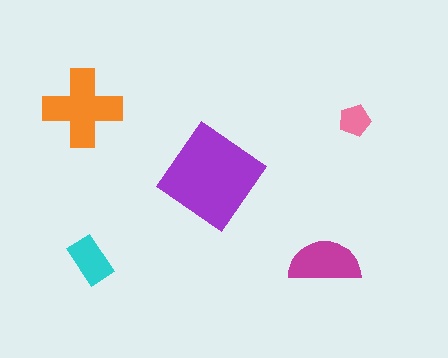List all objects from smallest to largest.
The pink pentagon, the cyan rectangle, the magenta semicircle, the orange cross, the purple diamond.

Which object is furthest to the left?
The orange cross is leftmost.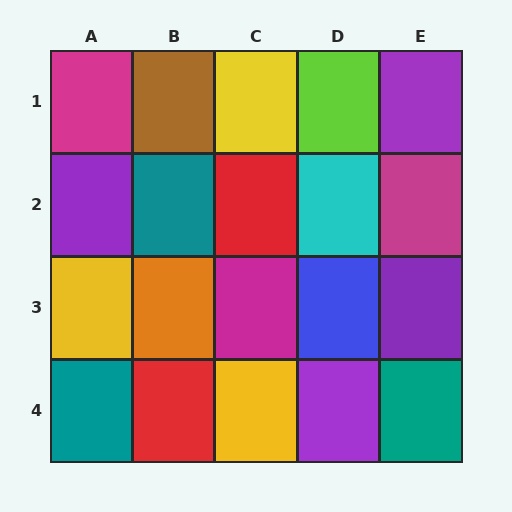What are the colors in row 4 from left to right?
Teal, red, yellow, purple, teal.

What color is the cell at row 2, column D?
Cyan.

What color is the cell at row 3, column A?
Yellow.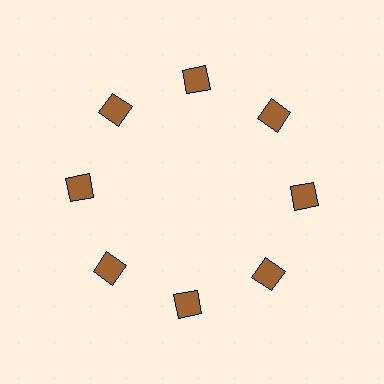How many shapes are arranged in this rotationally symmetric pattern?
There are 8 shapes, arranged in 8 groups of 1.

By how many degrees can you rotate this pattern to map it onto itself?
The pattern maps onto itself every 45 degrees of rotation.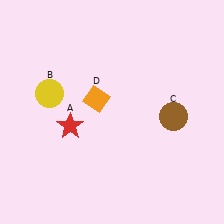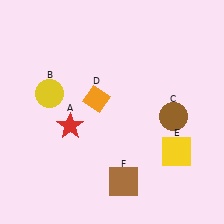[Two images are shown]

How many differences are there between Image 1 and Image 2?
There are 2 differences between the two images.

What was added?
A yellow square (E), a brown square (F) were added in Image 2.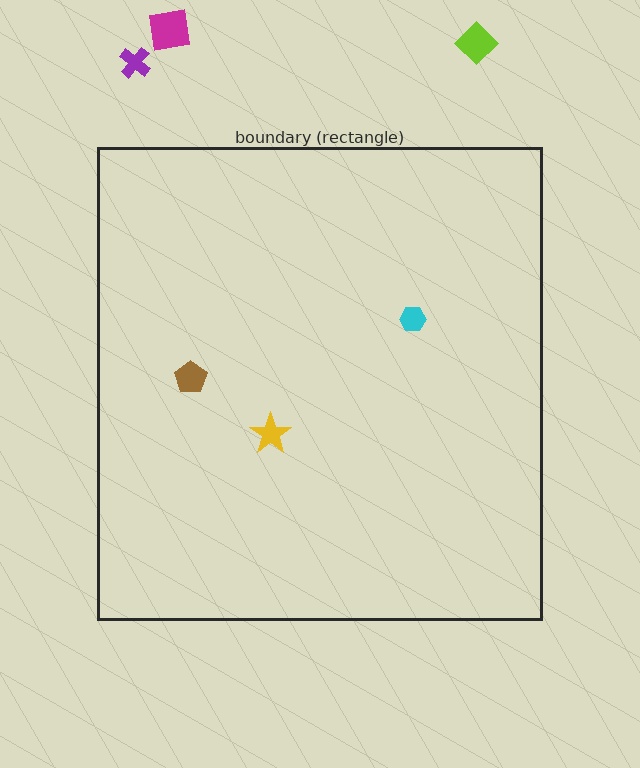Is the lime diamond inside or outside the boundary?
Outside.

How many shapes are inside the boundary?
3 inside, 3 outside.